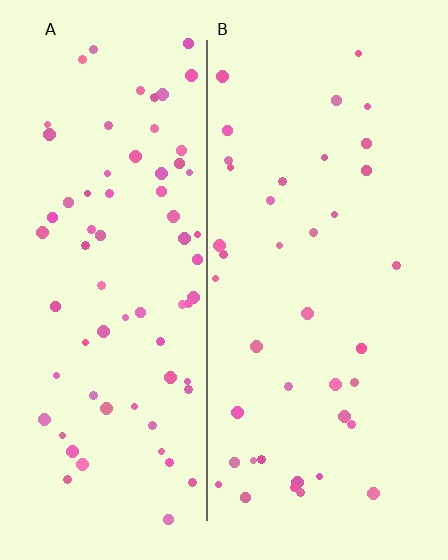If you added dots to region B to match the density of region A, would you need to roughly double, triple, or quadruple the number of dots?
Approximately double.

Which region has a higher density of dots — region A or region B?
A (the left).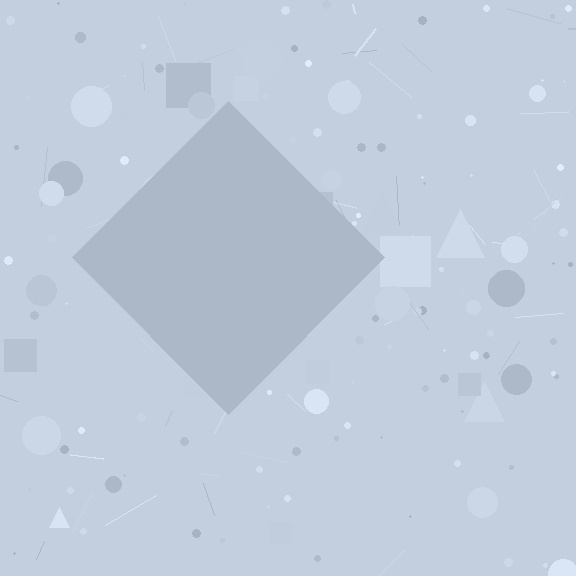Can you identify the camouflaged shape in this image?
The camouflaged shape is a diamond.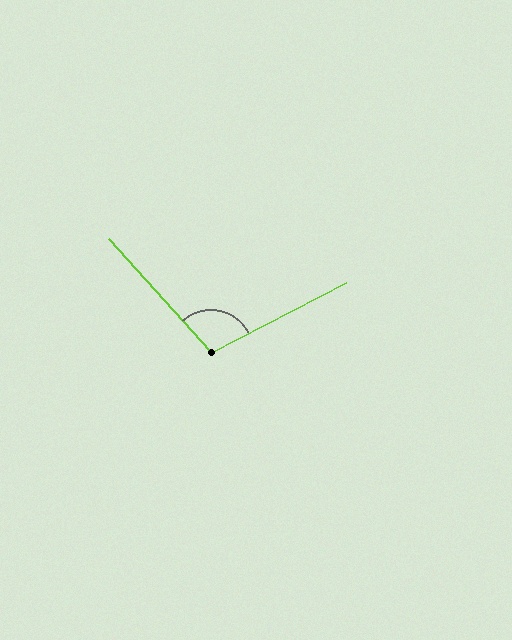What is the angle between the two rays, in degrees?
Approximately 105 degrees.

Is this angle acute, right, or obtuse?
It is obtuse.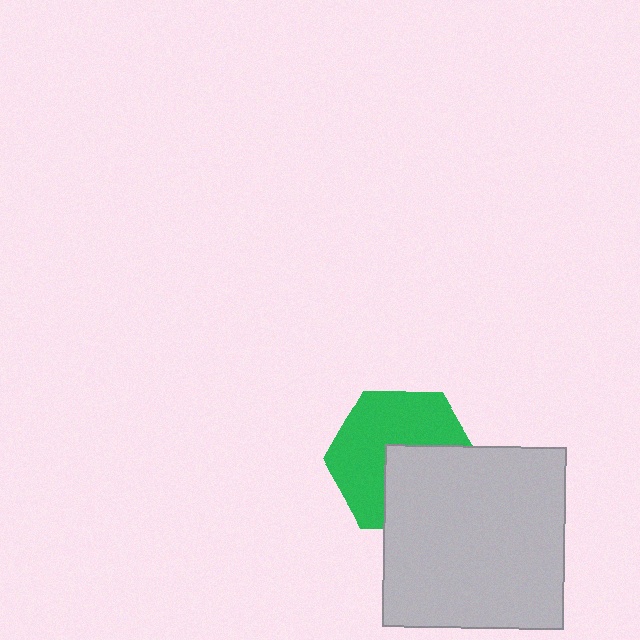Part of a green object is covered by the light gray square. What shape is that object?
It is a hexagon.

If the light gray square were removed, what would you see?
You would see the complete green hexagon.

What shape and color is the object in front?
The object in front is a light gray square.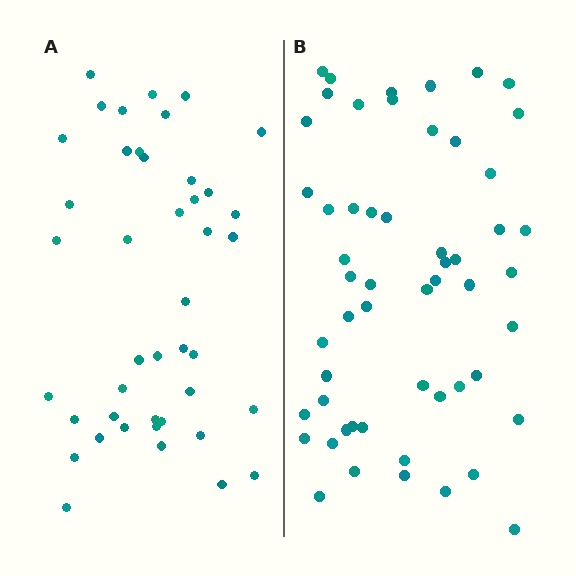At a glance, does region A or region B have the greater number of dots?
Region B (the right region) has more dots.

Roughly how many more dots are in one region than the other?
Region B has roughly 12 or so more dots than region A.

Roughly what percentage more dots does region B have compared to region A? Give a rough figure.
About 30% more.